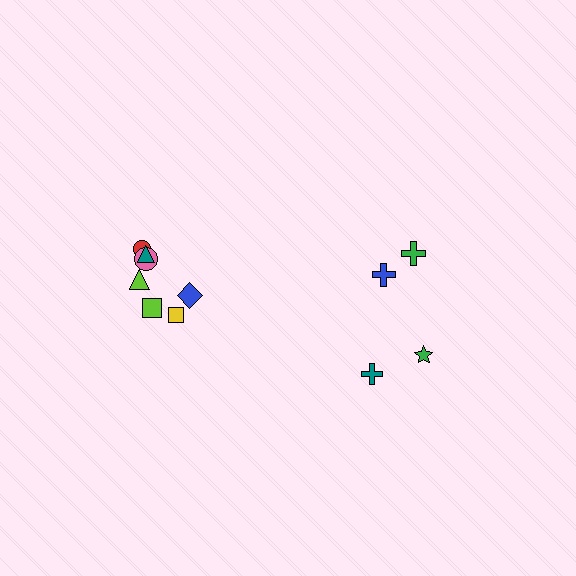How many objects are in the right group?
There are 4 objects.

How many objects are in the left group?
There are 7 objects.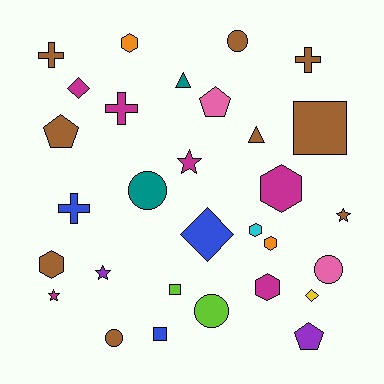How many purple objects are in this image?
There are 2 purple objects.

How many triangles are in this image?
There are 2 triangles.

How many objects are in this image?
There are 30 objects.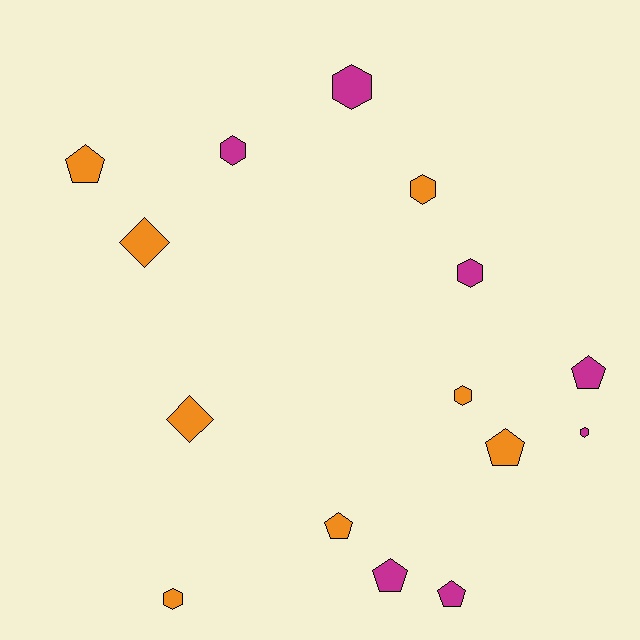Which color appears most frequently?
Orange, with 8 objects.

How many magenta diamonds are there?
There are no magenta diamonds.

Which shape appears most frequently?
Hexagon, with 7 objects.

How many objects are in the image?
There are 15 objects.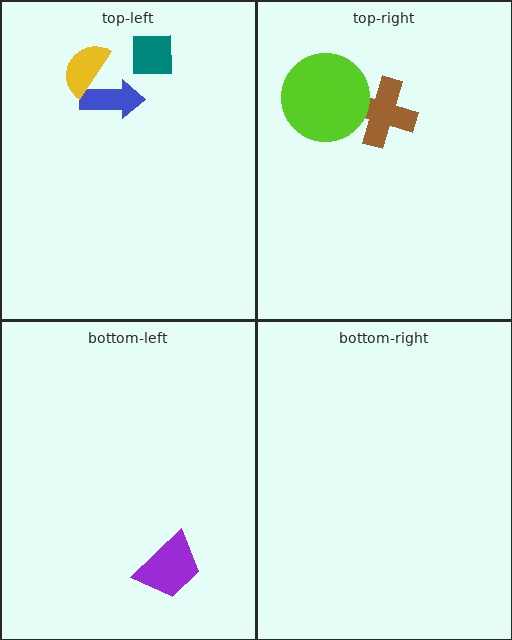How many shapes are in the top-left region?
3.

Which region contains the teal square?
The top-left region.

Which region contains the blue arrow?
The top-left region.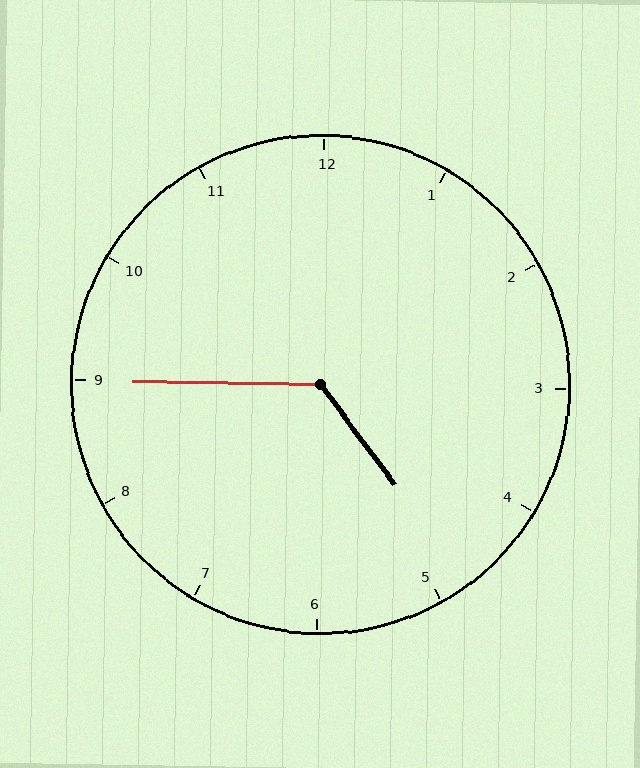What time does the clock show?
4:45.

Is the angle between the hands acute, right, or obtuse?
It is obtuse.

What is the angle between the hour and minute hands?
Approximately 128 degrees.